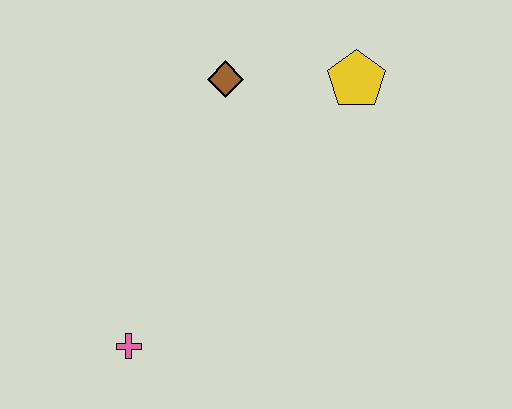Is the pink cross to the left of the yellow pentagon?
Yes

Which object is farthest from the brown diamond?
The pink cross is farthest from the brown diamond.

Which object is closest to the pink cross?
The brown diamond is closest to the pink cross.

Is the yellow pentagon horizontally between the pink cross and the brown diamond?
No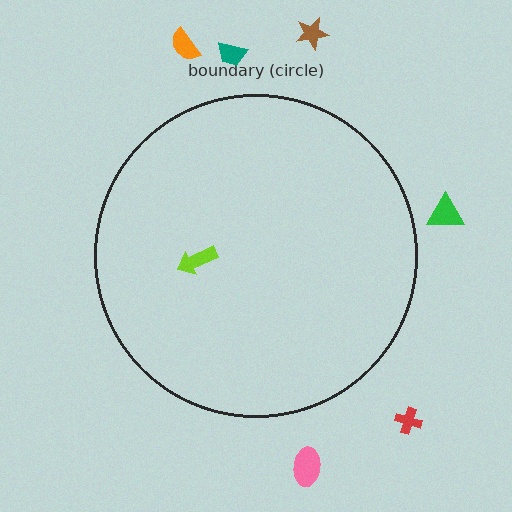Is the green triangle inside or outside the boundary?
Outside.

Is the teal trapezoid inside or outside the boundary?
Outside.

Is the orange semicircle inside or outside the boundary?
Outside.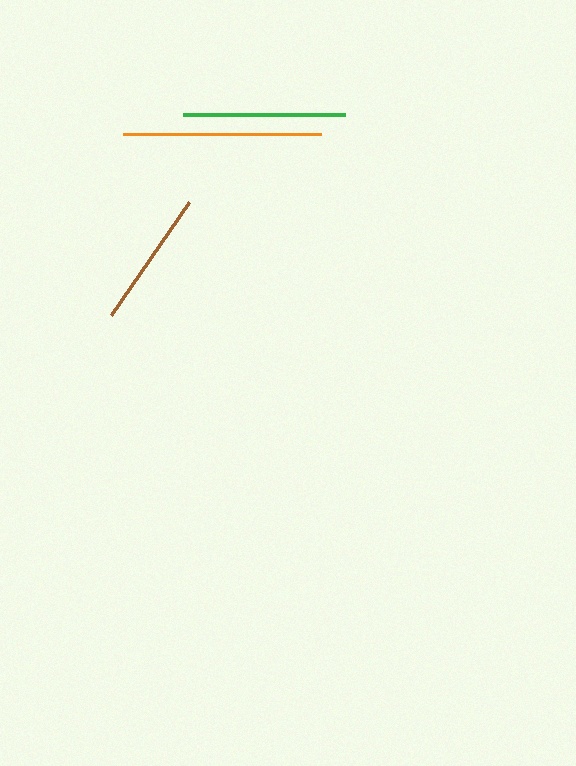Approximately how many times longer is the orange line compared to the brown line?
The orange line is approximately 1.4 times the length of the brown line.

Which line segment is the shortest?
The brown line is the shortest at approximately 137 pixels.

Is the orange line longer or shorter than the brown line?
The orange line is longer than the brown line.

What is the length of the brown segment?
The brown segment is approximately 137 pixels long.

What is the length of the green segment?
The green segment is approximately 162 pixels long.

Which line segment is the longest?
The orange line is the longest at approximately 198 pixels.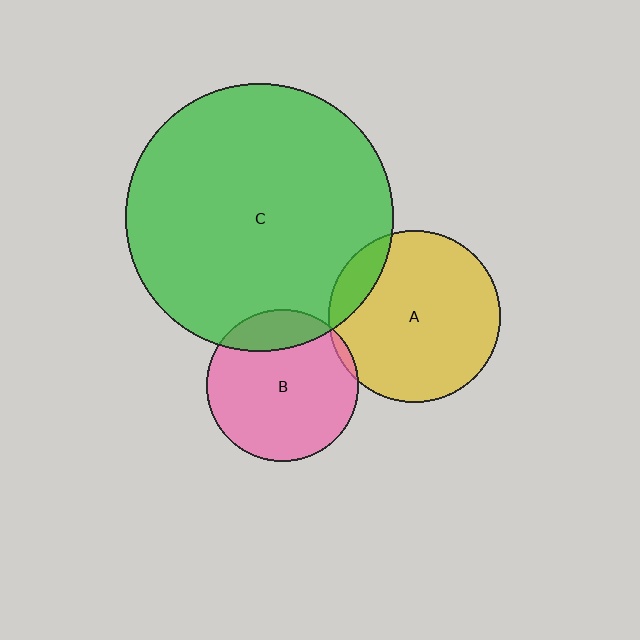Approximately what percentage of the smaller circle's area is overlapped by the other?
Approximately 15%.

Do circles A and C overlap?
Yes.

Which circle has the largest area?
Circle C (green).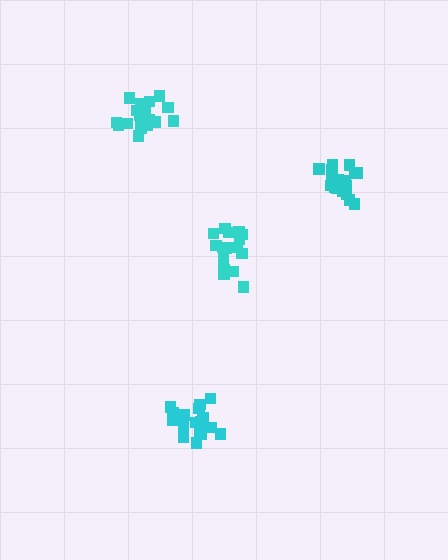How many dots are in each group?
Group 1: 18 dots, Group 2: 18 dots, Group 3: 18 dots, Group 4: 19 dots (73 total).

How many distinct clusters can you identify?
There are 4 distinct clusters.